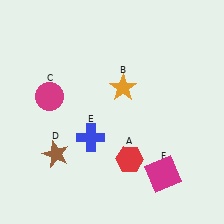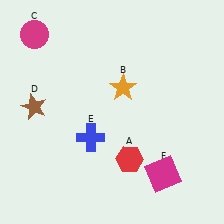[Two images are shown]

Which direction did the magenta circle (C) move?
The magenta circle (C) moved up.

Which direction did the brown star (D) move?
The brown star (D) moved up.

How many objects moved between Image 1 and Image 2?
2 objects moved between the two images.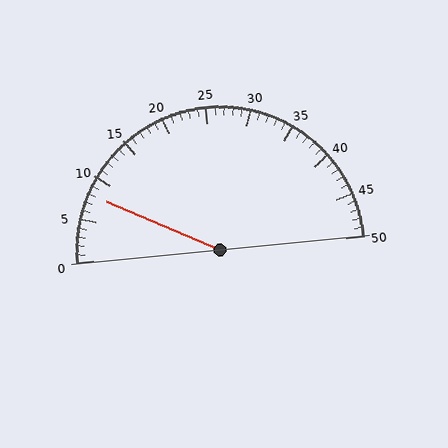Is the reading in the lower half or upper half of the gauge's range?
The reading is in the lower half of the range (0 to 50).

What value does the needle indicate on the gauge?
The needle indicates approximately 8.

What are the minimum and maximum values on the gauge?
The gauge ranges from 0 to 50.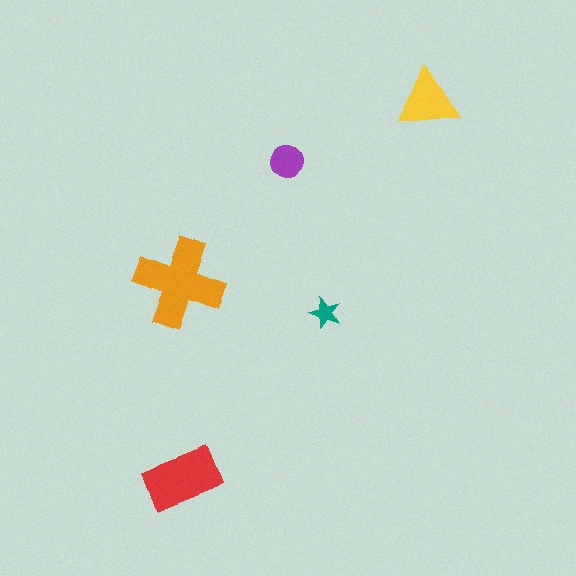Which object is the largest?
The orange cross.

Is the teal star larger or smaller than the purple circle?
Smaller.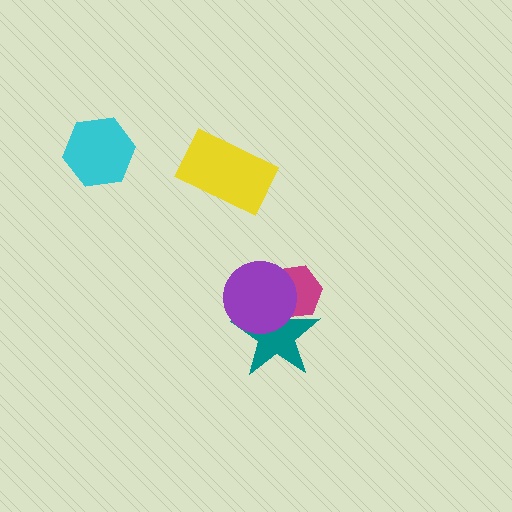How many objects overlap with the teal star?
2 objects overlap with the teal star.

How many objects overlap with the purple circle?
2 objects overlap with the purple circle.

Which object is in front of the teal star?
The purple circle is in front of the teal star.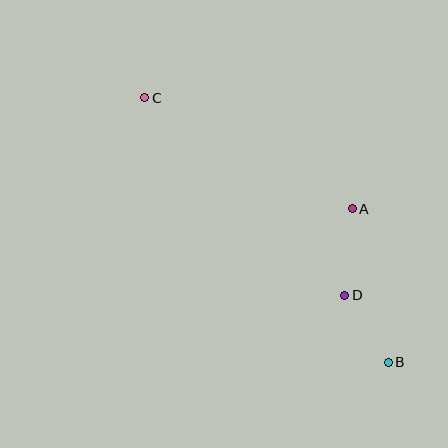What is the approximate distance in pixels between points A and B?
The distance between A and B is approximately 157 pixels.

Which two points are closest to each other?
Points B and D are closest to each other.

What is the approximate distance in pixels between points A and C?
The distance between A and C is approximately 236 pixels.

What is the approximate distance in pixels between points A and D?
The distance between A and D is approximately 87 pixels.